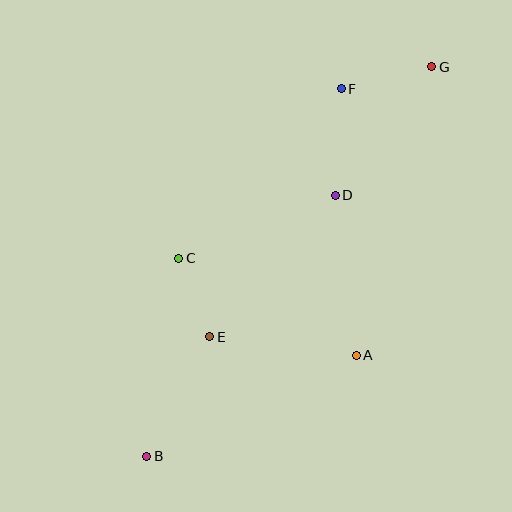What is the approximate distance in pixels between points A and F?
The distance between A and F is approximately 267 pixels.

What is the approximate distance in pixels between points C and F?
The distance between C and F is approximately 235 pixels.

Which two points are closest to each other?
Points C and E are closest to each other.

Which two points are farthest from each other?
Points B and G are farthest from each other.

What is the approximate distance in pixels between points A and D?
The distance between A and D is approximately 162 pixels.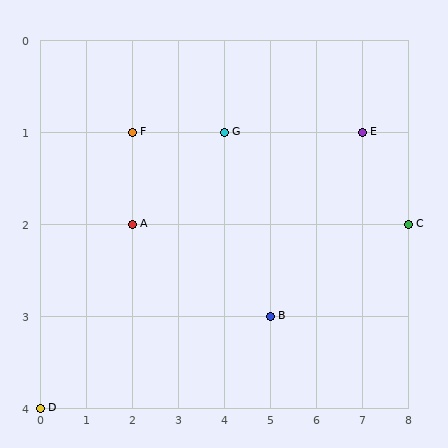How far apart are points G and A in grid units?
Points G and A are 2 columns and 1 row apart (about 2.2 grid units diagonally).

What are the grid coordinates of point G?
Point G is at grid coordinates (4, 1).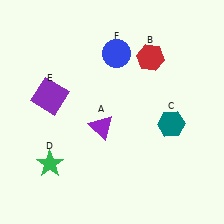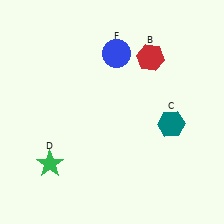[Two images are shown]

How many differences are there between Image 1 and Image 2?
There are 2 differences between the two images.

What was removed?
The purple triangle (A), the purple square (E) were removed in Image 2.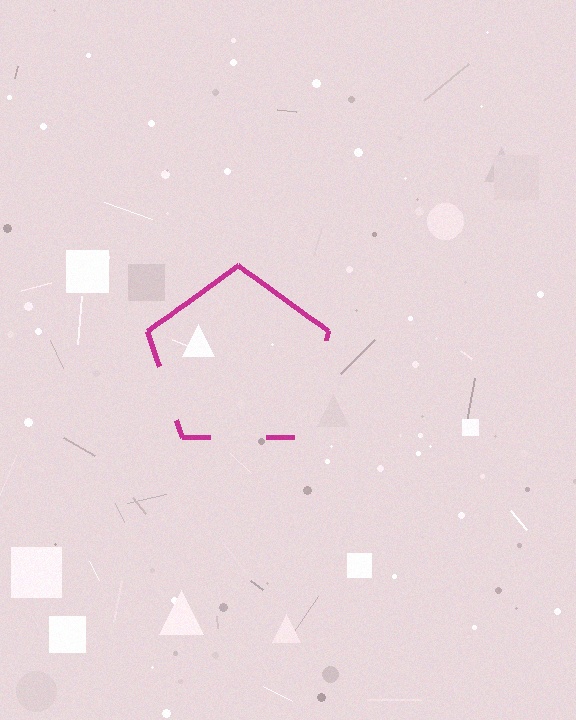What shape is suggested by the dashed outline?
The dashed outline suggests a pentagon.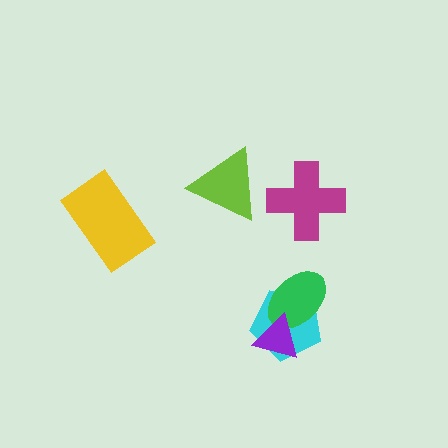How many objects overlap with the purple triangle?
2 objects overlap with the purple triangle.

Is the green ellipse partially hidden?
Yes, it is partially covered by another shape.